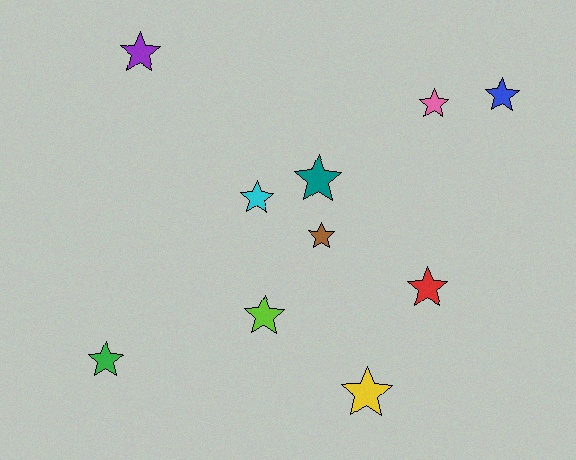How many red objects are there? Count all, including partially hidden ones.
There is 1 red object.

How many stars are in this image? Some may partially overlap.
There are 10 stars.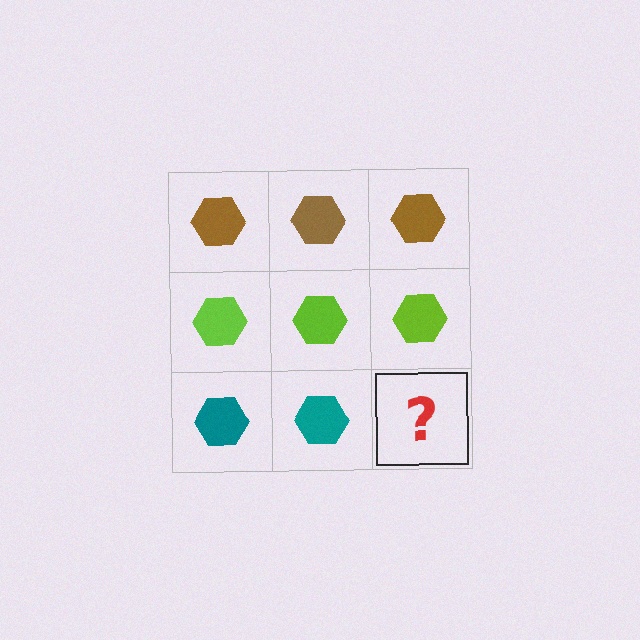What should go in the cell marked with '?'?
The missing cell should contain a teal hexagon.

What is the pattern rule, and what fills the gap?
The rule is that each row has a consistent color. The gap should be filled with a teal hexagon.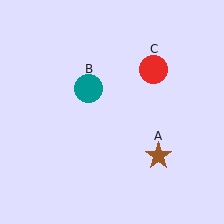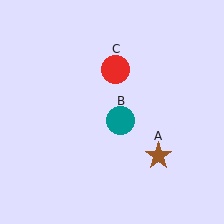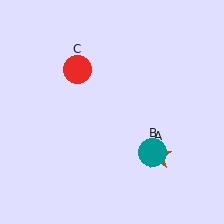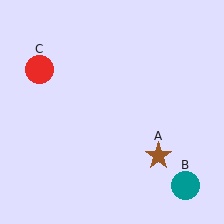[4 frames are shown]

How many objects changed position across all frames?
2 objects changed position: teal circle (object B), red circle (object C).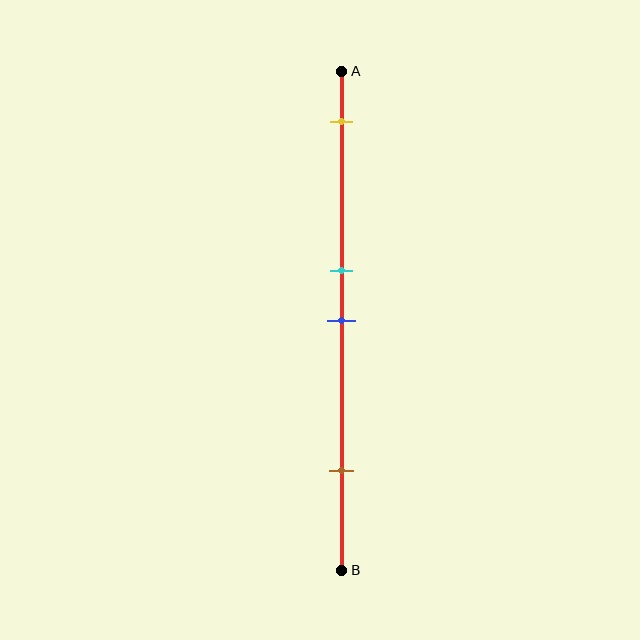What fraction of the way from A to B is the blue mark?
The blue mark is approximately 50% (0.5) of the way from A to B.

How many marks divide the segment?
There are 4 marks dividing the segment.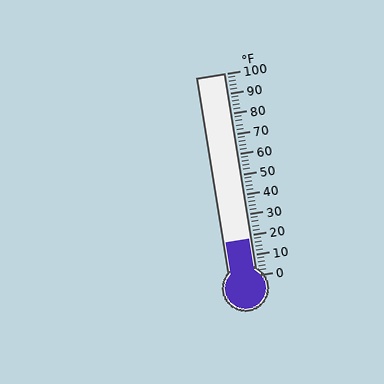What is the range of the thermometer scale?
The thermometer scale ranges from 0°F to 100°F.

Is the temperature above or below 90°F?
The temperature is below 90°F.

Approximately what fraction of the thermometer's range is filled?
The thermometer is filled to approximately 20% of its range.